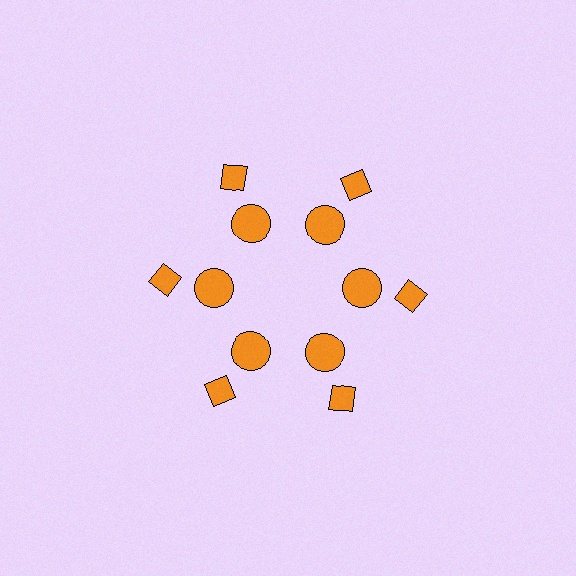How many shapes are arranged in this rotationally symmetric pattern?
There are 12 shapes, arranged in 6 groups of 2.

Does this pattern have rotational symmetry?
Yes, this pattern has 6-fold rotational symmetry. It looks the same after rotating 60 degrees around the center.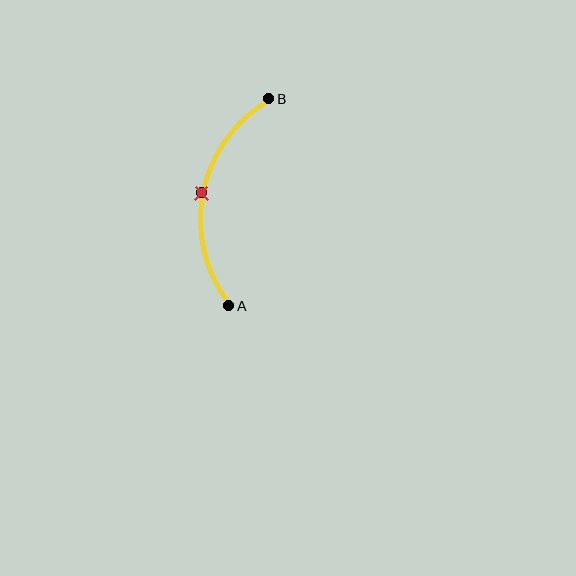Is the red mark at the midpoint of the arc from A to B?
Yes. The red mark lies on the arc at equal arc-length from both A and B — it is the arc midpoint.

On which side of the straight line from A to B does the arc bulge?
The arc bulges to the left of the straight line connecting A and B.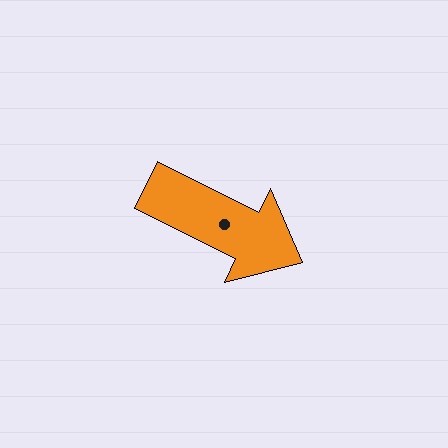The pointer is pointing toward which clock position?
Roughly 4 o'clock.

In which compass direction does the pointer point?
Southeast.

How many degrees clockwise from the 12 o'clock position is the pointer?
Approximately 116 degrees.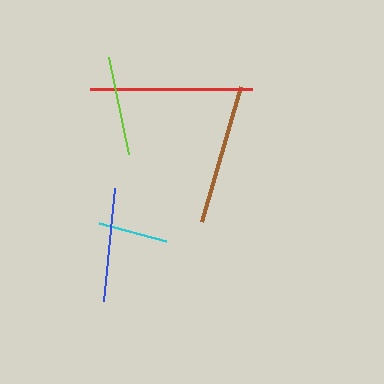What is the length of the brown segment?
The brown segment is approximately 140 pixels long.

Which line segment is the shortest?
The cyan line is the shortest at approximately 69 pixels.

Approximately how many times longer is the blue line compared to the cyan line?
The blue line is approximately 1.6 times the length of the cyan line.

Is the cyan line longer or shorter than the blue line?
The blue line is longer than the cyan line.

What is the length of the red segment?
The red segment is approximately 162 pixels long.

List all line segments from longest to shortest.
From longest to shortest: red, brown, blue, lime, cyan.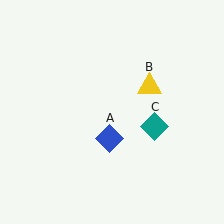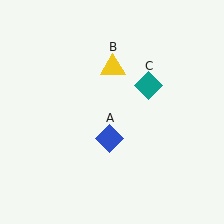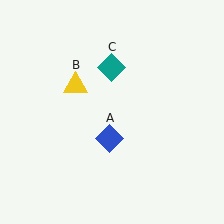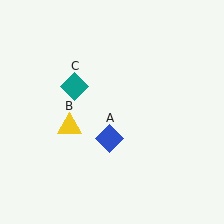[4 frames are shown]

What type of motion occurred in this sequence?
The yellow triangle (object B), teal diamond (object C) rotated counterclockwise around the center of the scene.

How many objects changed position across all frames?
2 objects changed position: yellow triangle (object B), teal diamond (object C).